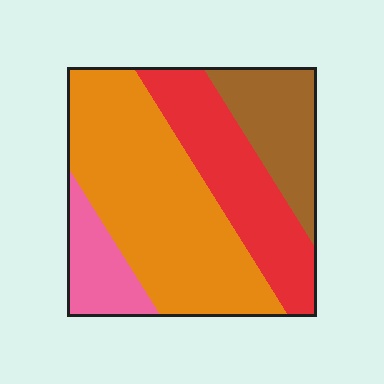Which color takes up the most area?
Orange, at roughly 45%.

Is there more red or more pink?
Red.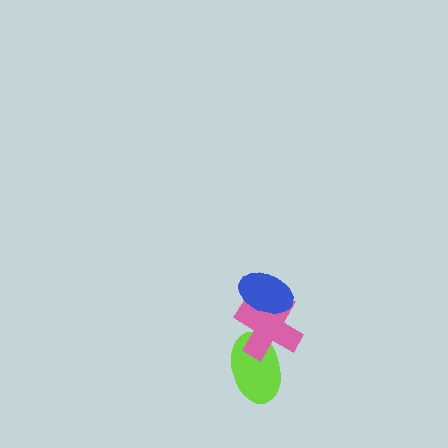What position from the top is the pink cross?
The pink cross is 2nd from the top.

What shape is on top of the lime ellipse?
The pink cross is on top of the lime ellipse.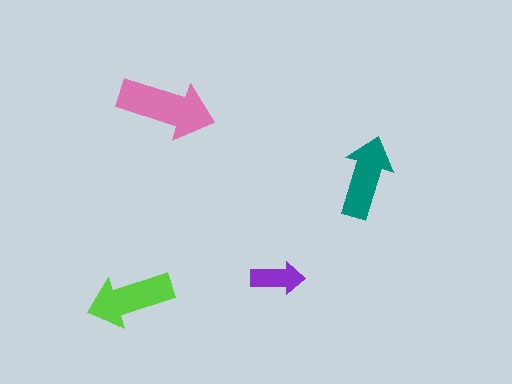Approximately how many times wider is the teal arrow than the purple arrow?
About 1.5 times wider.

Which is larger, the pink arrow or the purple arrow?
The pink one.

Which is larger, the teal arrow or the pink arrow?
The pink one.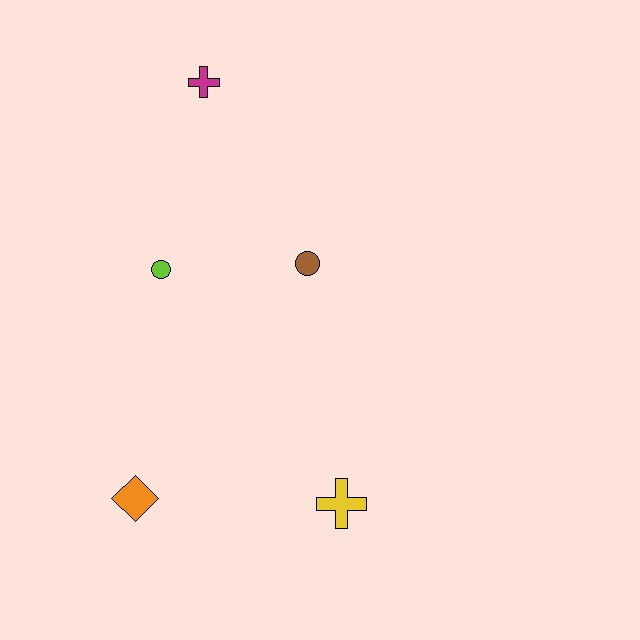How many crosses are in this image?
There are 2 crosses.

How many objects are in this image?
There are 5 objects.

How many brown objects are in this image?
There is 1 brown object.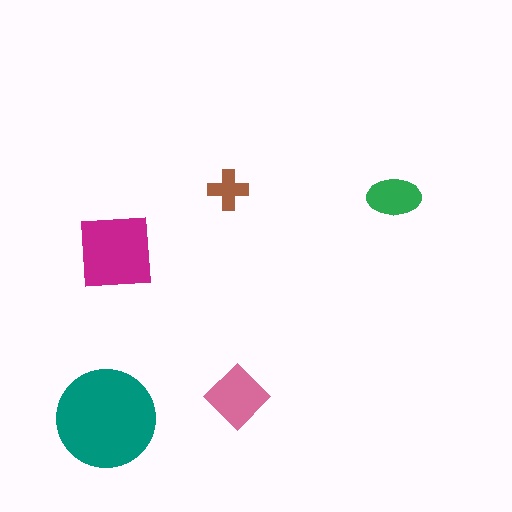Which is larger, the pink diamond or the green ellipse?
The pink diamond.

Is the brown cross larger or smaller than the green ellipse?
Smaller.